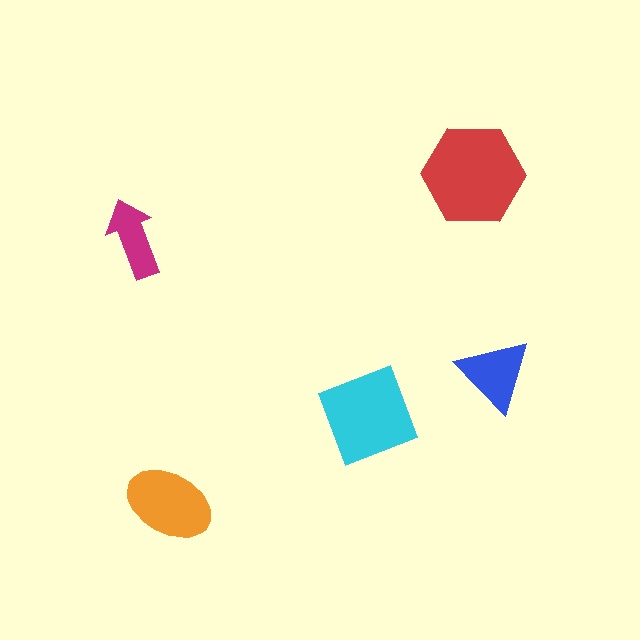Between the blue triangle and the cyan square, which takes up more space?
The cyan square.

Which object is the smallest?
The magenta arrow.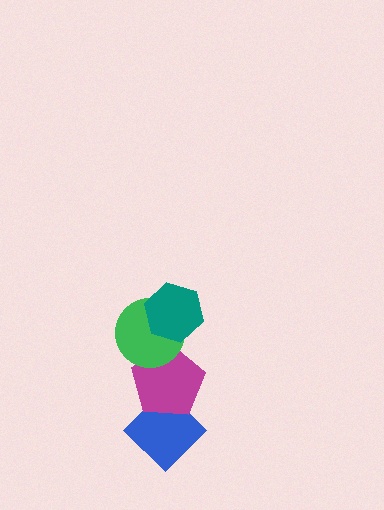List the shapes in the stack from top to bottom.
From top to bottom: the teal hexagon, the green circle, the magenta pentagon, the blue diamond.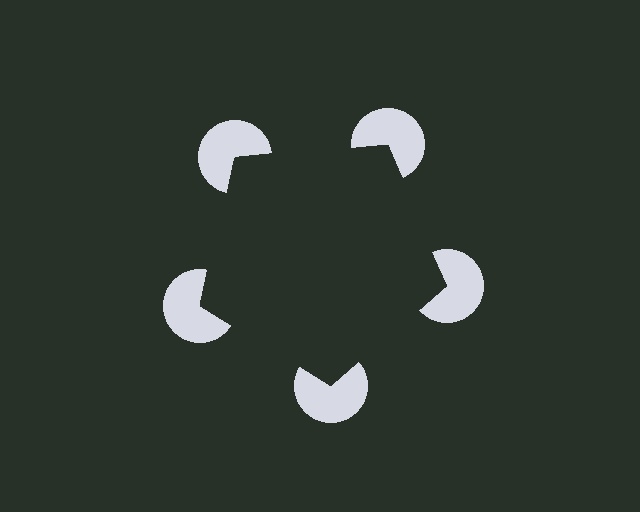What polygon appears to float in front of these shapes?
An illusory pentagon — its edges are inferred from the aligned wedge cuts in the pac-man discs, not physically drawn.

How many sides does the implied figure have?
5 sides.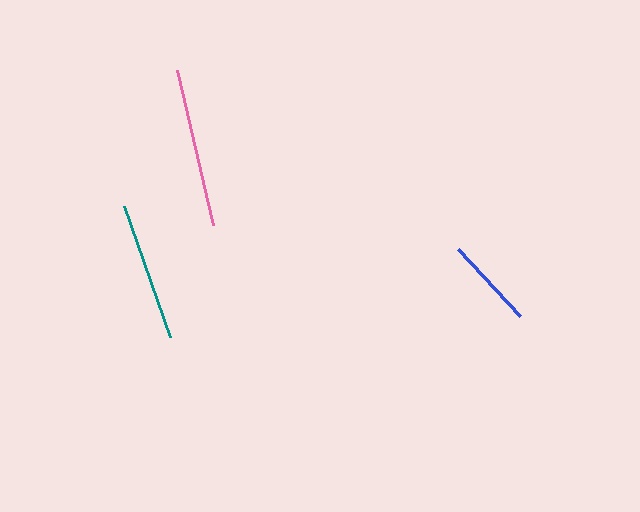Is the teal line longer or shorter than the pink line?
The pink line is longer than the teal line.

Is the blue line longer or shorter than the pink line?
The pink line is longer than the blue line.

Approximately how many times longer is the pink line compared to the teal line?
The pink line is approximately 1.1 times the length of the teal line.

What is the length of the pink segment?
The pink segment is approximately 159 pixels long.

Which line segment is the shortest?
The blue line is the shortest at approximately 92 pixels.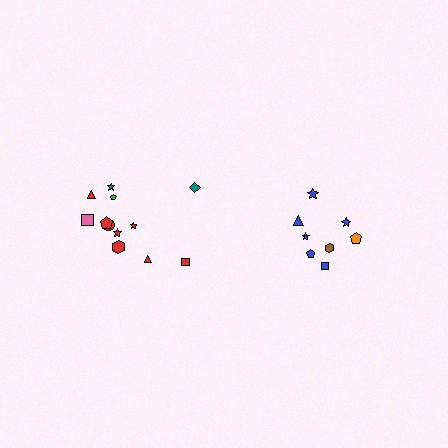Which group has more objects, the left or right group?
The left group.